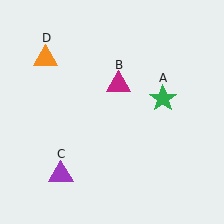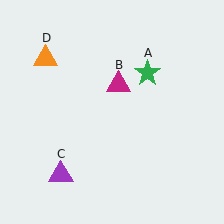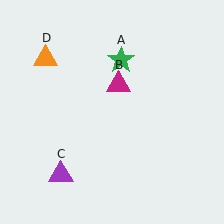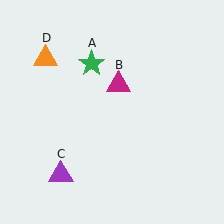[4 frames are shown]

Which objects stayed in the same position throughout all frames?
Magenta triangle (object B) and purple triangle (object C) and orange triangle (object D) remained stationary.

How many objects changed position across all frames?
1 object changed position: green star (object A).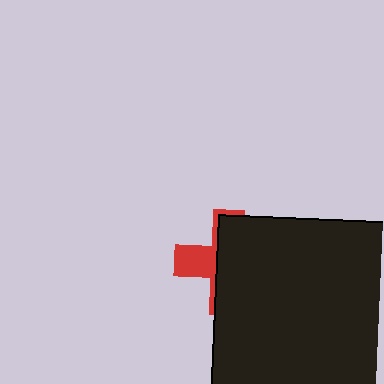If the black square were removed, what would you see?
You would see the complete red cross.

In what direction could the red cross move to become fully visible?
The red cross could move left. That would shift it out from behind the black square entirely.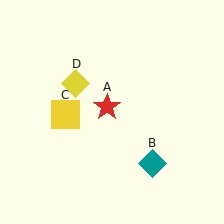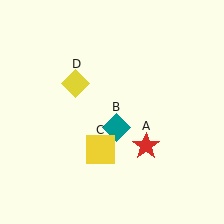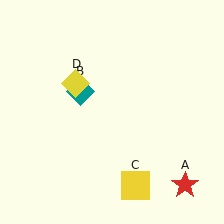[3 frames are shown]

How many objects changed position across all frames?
3 objects changed position: red star (object A), teal diamond (object B), yellow square (object C).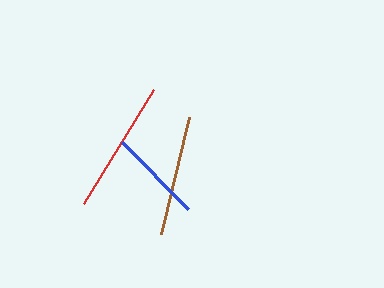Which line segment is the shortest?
The blue line is the shortest at approximately 94 pixels.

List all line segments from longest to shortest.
From longest to shortest: red, brown, blue.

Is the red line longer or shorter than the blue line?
The red line is longer than the blue line.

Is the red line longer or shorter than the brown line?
The red line is longer than the brown line.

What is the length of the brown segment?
The brown segment is approximately 120 pixels long.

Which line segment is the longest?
The red line is the longest at approximately 134 pixels.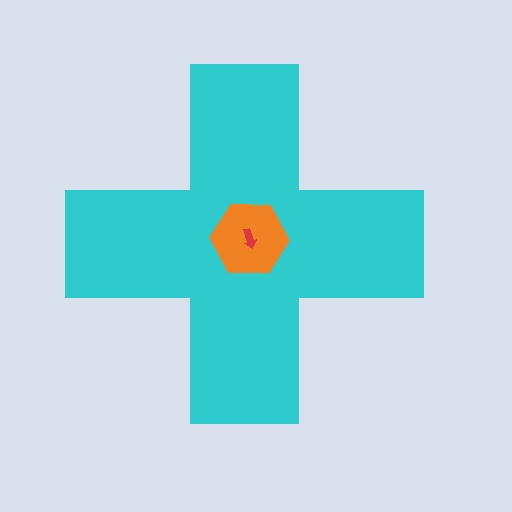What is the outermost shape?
The cyan cross.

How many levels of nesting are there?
3.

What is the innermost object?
The red arrow.